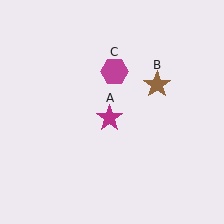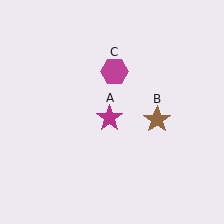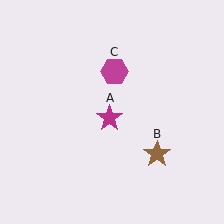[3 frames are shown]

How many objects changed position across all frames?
1 object changed position: brown star (object B).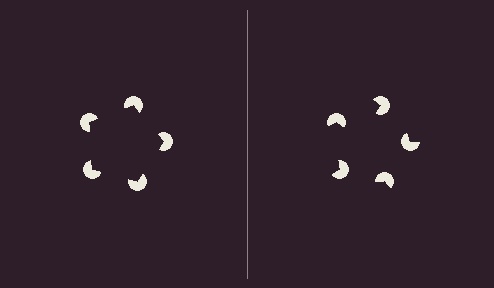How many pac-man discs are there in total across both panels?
10 — 5 on each side.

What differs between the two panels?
The pac-man discs are positioned identically on both sides; only the wedge orientations differ. On the left they align to a pentagon; on the right they are misaligned.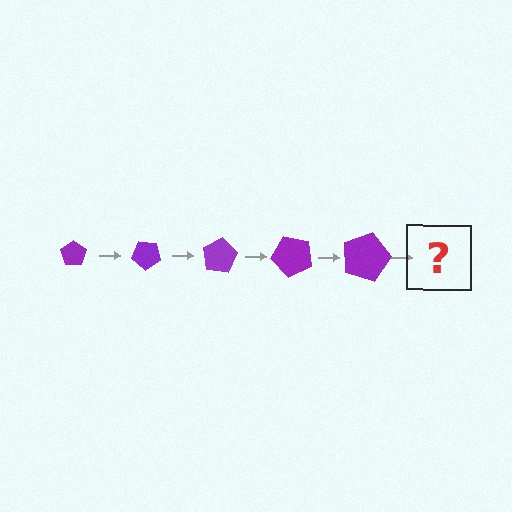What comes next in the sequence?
The next element should be a pentagon, larger than the previous one and rotated 200 degrees from the start.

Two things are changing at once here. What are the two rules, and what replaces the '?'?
The two rules are that the pentagon grows larger each step and it rotates 40 degrees each step. The '?' should be a pentagon, larger than the previous one and rotated 200 degrees from the start.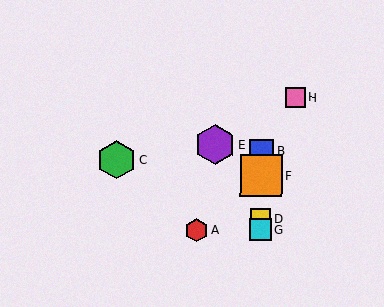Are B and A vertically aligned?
No, B is at x≈261 and A is at x≈197.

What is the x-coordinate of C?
Object C is at x≈116.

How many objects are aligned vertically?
4 objects (B, D, F, G) are aligned vertically.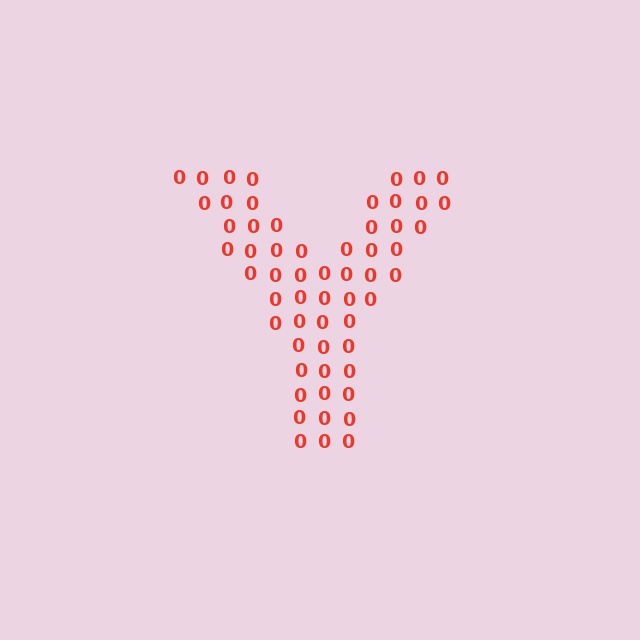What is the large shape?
The large shape is the letter Y.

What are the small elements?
The small elements are digit 0's.